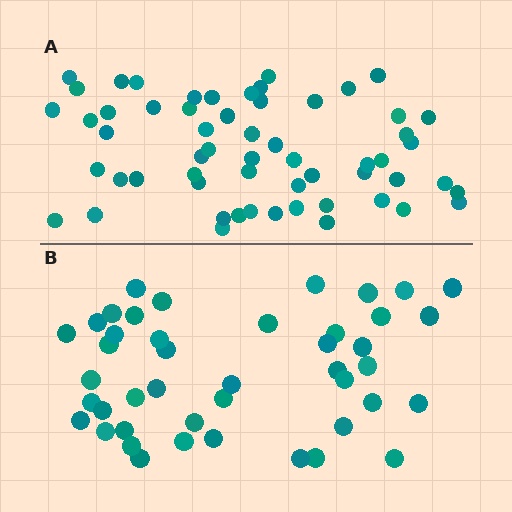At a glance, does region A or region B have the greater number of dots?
Region A (the top region) has more dots.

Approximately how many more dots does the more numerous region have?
Region A has approximately 15 more dots than region B.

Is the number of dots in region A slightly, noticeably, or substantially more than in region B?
Region A has noticeably more, but not dramatically so. The ratio is roughly 1.3 to 1.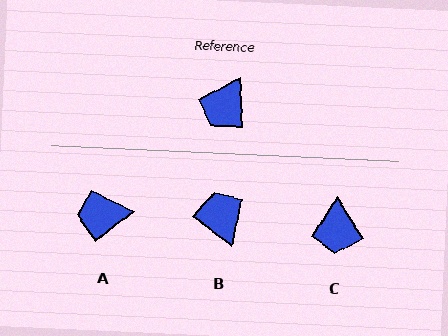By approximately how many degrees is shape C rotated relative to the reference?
Approximately 29 degrees counter-clockwise.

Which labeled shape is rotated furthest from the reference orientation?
B, about 130 degrees away.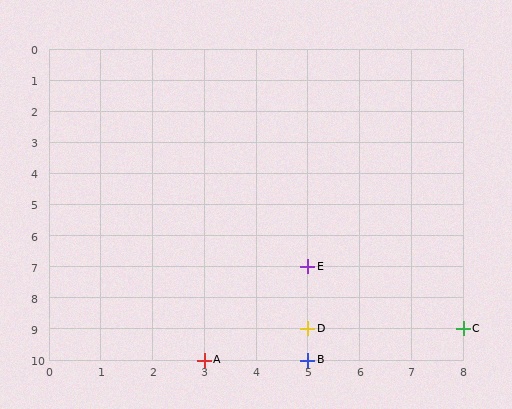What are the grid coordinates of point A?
Point A is at grid coordinates (3, 10).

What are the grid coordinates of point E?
Point E is at grid coordinates (5, 7).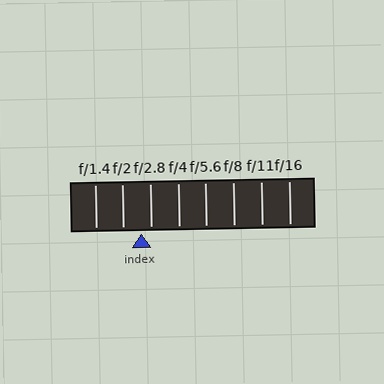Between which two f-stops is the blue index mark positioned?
The index mark is between f/2 and f/2.8.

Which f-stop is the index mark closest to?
The index mark is closest to f/2.8.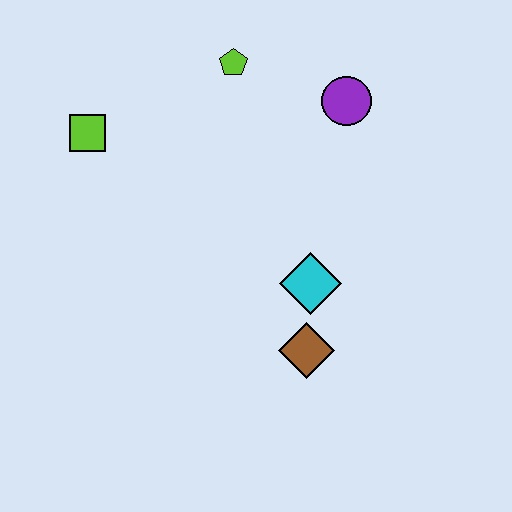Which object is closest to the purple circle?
The lime pentagon is closest to the purple circle.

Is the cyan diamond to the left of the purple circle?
Yes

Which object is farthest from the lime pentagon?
The brown diamond is farthest from the lime pentagon.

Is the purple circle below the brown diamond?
No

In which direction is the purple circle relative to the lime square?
The purple circle is to the right of the lime square.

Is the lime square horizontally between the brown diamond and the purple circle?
No